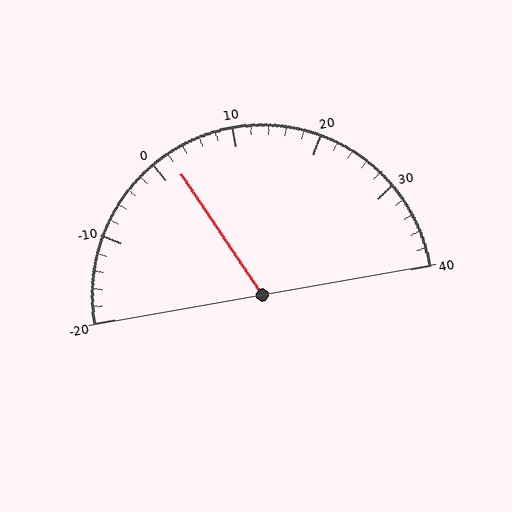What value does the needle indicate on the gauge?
The needle indicates approximately 2.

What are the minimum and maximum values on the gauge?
The gauge ranges from -20 to 40.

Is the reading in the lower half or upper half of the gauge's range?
The reading is in the lower half of the range (-20 to 40).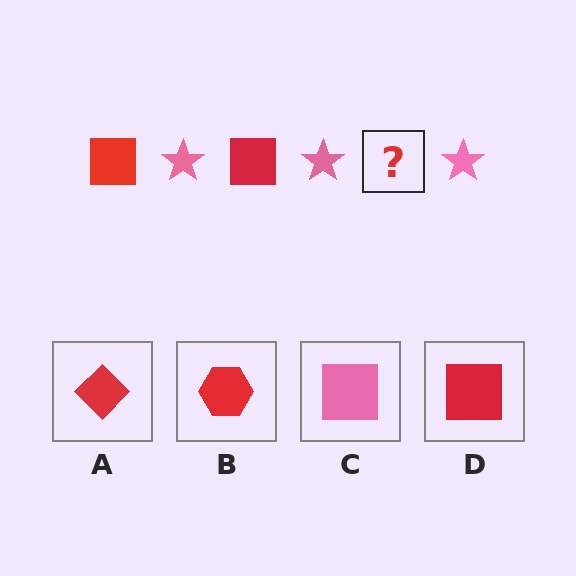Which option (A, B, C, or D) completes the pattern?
D.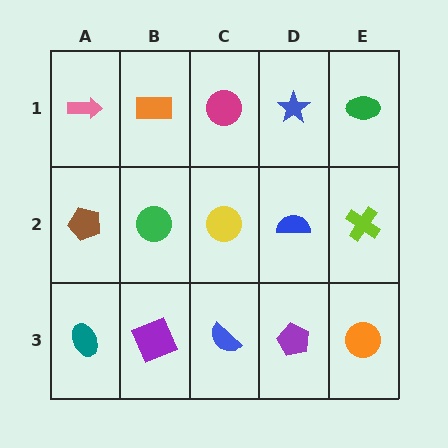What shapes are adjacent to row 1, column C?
A yellow circle (row 2, column C), an orange rectangle (row 1, column B), a blue star (row 1, column D).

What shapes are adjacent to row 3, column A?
A brown pentagon (row 2, column A), a purple square (row 3, column B).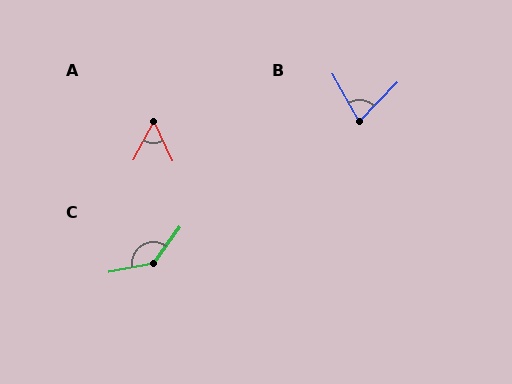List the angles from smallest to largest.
A (54°), B (73°), C (137°).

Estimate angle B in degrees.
Approximately 73 degrees.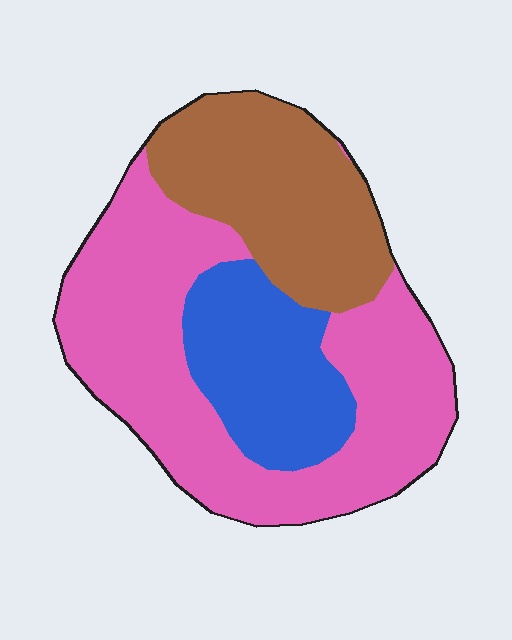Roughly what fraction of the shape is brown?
Brown covers roughly 30% of the shape.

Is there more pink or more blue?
Pink.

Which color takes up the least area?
Blue, at roughly 20%.